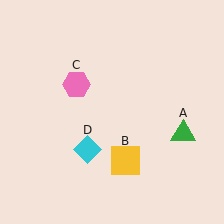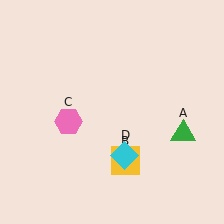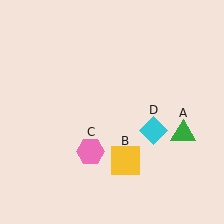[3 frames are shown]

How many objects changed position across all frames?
2 objects changed position: pink hexagon (object C), cyan diamond (object D).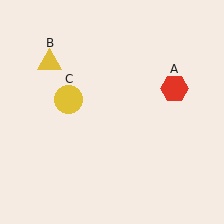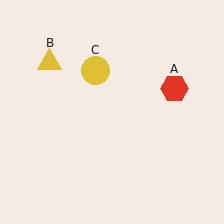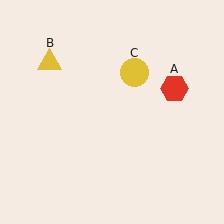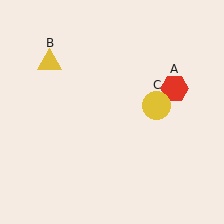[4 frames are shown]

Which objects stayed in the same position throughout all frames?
Red hexagon (object A) and yellow triangle (object B) remained stationary.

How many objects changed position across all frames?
1 object changed position: yellow circle (object C).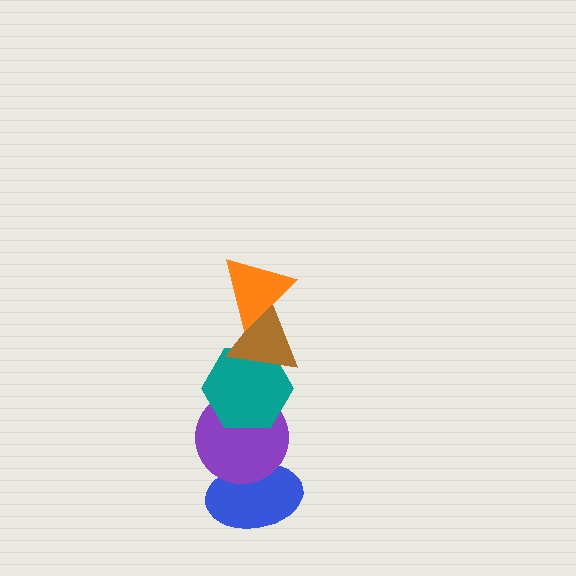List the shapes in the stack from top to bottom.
From top to bottom: the orange triangle, the brown triangle, the teal hexagon, the purple circle, the blue ellipse.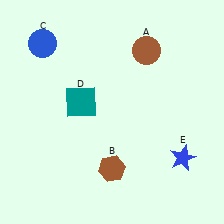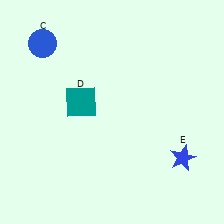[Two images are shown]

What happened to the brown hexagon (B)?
The brown hexagon (B) was removed in Image 2. It was in the bottom-left area of Image 1.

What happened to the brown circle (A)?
The brown circle (A) was removed in Image 2. It was in the top-right area of Image 1.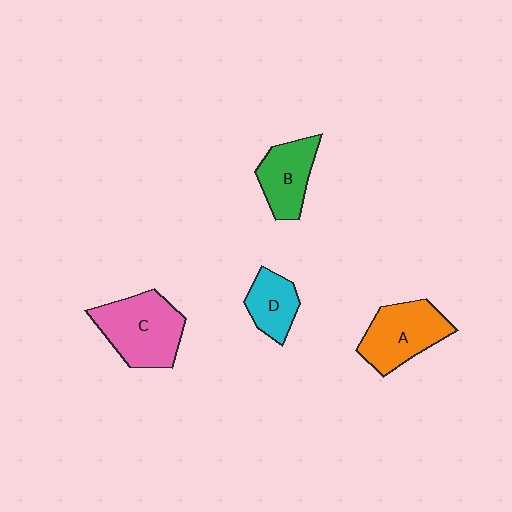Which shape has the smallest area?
Shape D (cyan).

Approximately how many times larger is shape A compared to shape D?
Approximately 1.6 times.